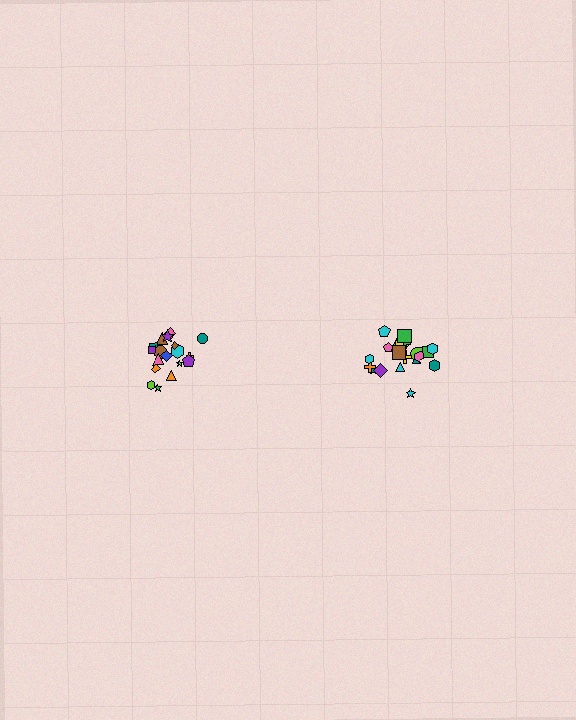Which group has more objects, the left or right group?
The right group.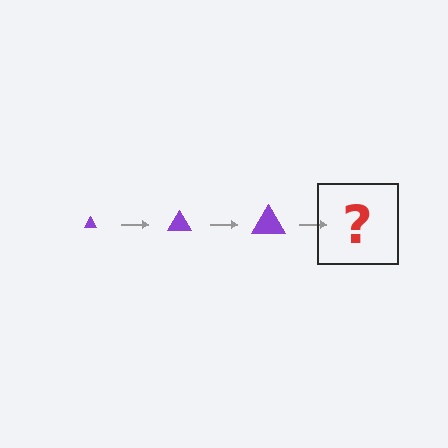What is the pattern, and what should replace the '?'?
The pattern is that the triangle gets progressively larger each step. The '?' should be a purple triangle, larger than the previous one.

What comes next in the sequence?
The next element should be a purple triangle, larger than the previous one.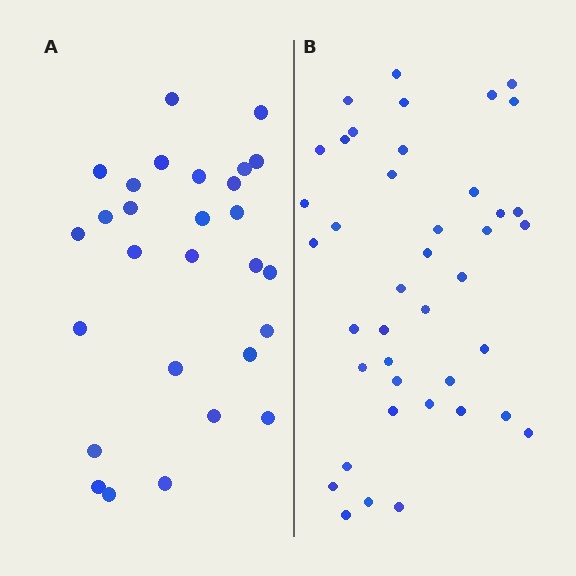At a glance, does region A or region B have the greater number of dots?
Region B (the right region) has more dots.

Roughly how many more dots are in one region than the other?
Region B has approximately 15 more dots than region A.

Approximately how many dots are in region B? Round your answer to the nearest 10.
About 40 dots. (The exact count is 41, which rounds to 40.)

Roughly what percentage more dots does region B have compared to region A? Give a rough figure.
About 45% more.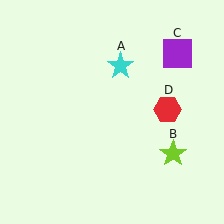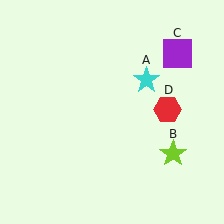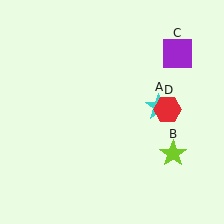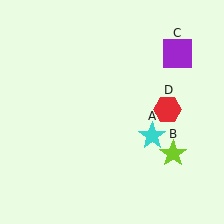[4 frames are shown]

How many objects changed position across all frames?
1 object changed position: cyan star (object A).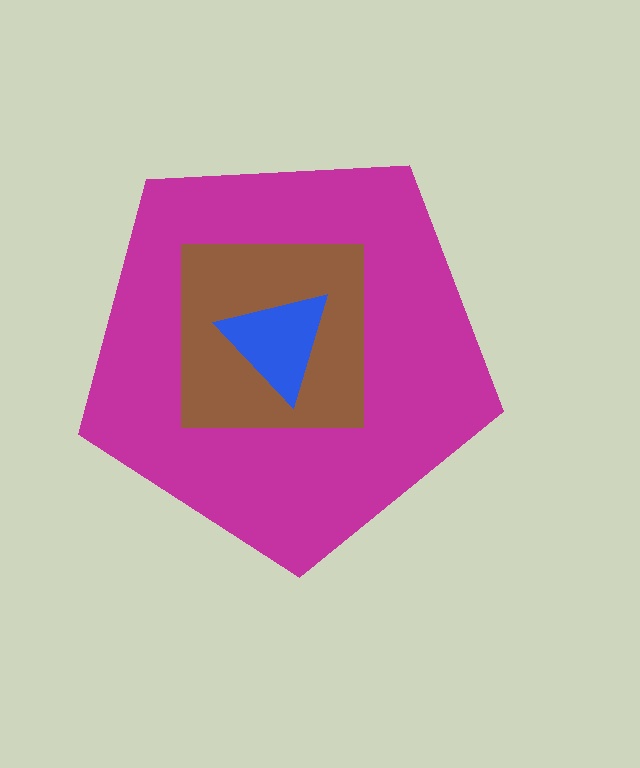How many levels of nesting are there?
3.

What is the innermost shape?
The blue triangle.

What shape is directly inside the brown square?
The blue triangle.